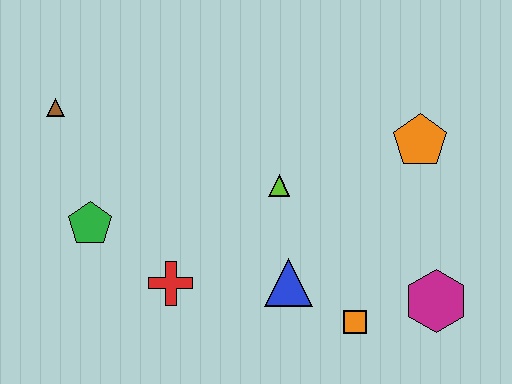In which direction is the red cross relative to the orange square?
The red cross is to the left of the orange square.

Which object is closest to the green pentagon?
The red cross is closest to the green pentagon.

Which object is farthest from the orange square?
The brown triangle is farthest from the orange square.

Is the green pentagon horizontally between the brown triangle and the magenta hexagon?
Yes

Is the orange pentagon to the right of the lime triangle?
Yes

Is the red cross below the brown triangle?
Yes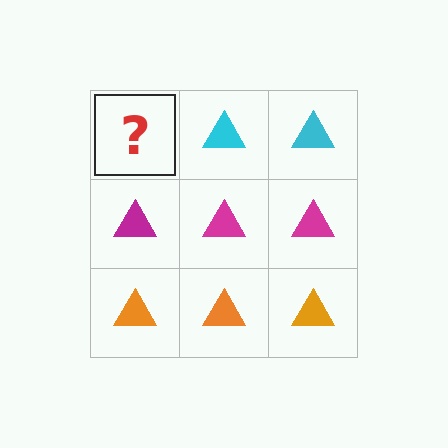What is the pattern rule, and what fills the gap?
The rule is that each row has a consistent color. The gap should be filled with a cyan triangle.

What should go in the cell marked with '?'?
The missing cell should contain a cyan triangle.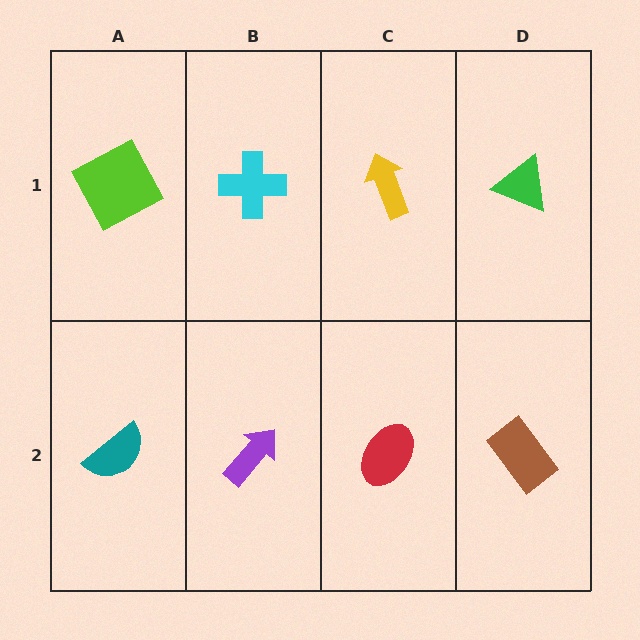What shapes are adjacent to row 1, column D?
A brown rectangle (row 2, column D), a yellow arrow (row 1, column C).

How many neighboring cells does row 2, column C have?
3.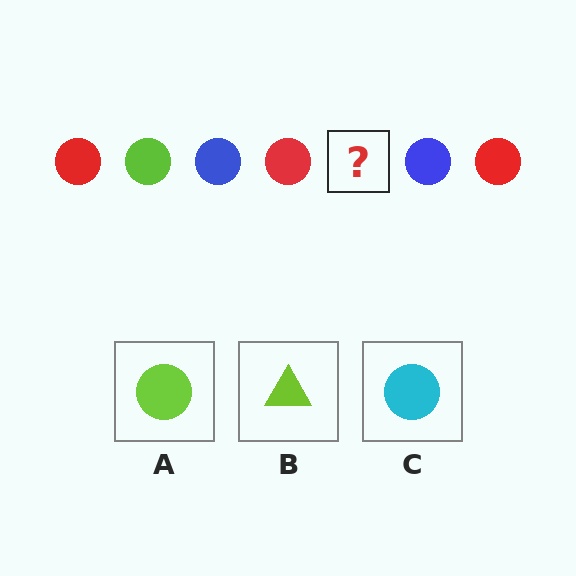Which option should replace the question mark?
Option A.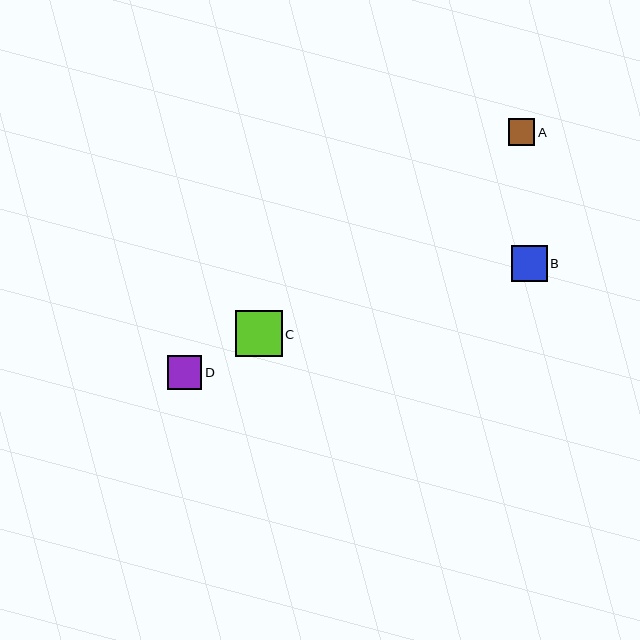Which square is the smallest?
Square A is the smallest with a size of approximately 26 pixels.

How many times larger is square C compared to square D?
Square C is approximately 1.3 times the size of square D.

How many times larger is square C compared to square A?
Square C is approximately 1.8 times the size of square A.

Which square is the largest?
Square C is the largest with a size of approximately 46 pixels.